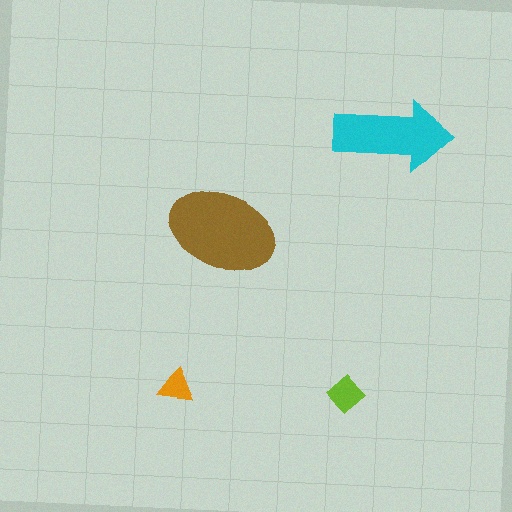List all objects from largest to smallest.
The brown ellipse, the cyan arrow, the lime diamond, the orange triangle.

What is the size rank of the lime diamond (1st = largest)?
3rd.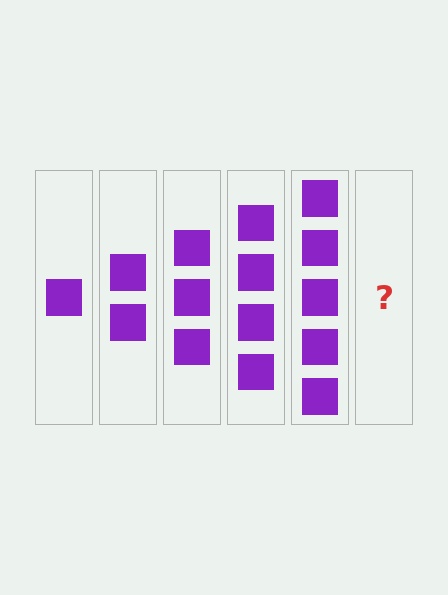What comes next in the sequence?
The next element should be 6 squares.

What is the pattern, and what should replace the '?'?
The pattern is that each step adds one more square. The '?' should be 6 squares.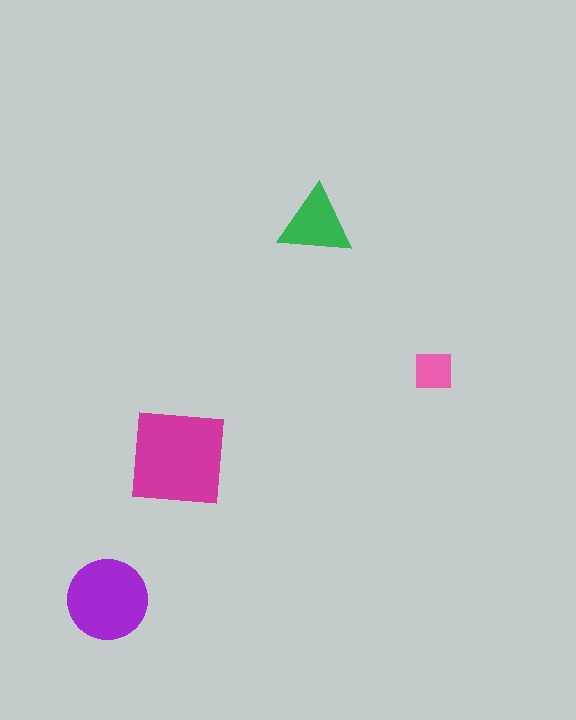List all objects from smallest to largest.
The pink square, the green triangle, the purple circle, the magenta square.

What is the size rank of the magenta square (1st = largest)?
1st.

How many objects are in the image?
There are 4 objects in the image.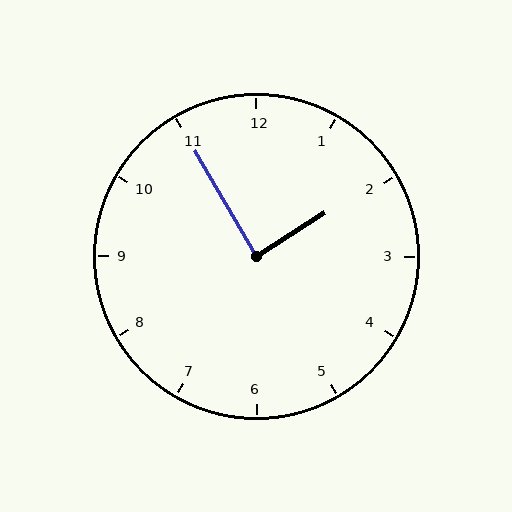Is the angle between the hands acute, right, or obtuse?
It is right.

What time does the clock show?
1:55.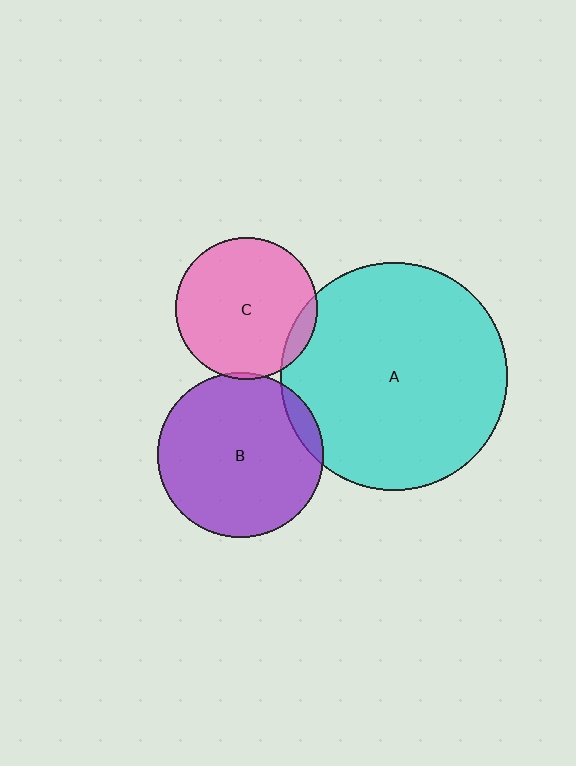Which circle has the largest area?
Circle A (cyan).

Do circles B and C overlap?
Yes.